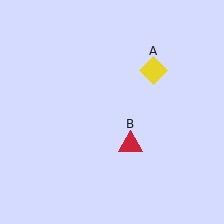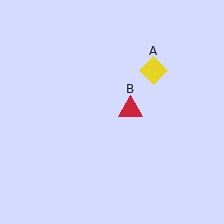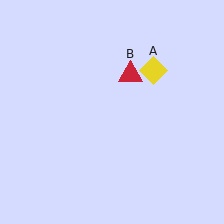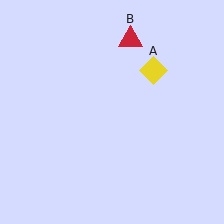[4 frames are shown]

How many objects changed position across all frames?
1 object changed position: red triangle (object B).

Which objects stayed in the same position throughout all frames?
Yellow diamond (object A) remained stationary.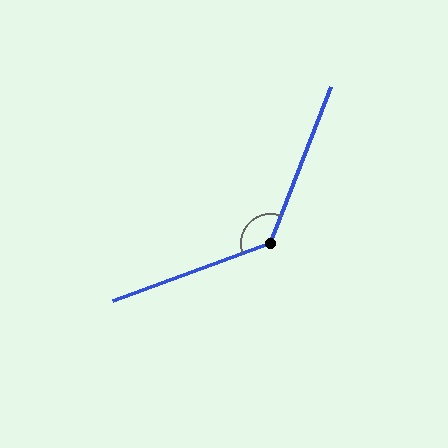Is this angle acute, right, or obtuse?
It is obtuse.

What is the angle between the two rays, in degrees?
Approximately 131 degrees.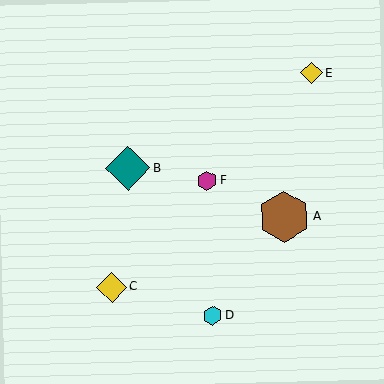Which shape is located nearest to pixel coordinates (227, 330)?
The cyan hexagon (labeled D) at (213, 316) is nearest to that location.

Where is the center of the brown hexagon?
The center of the brown hexagon is at (285, 217).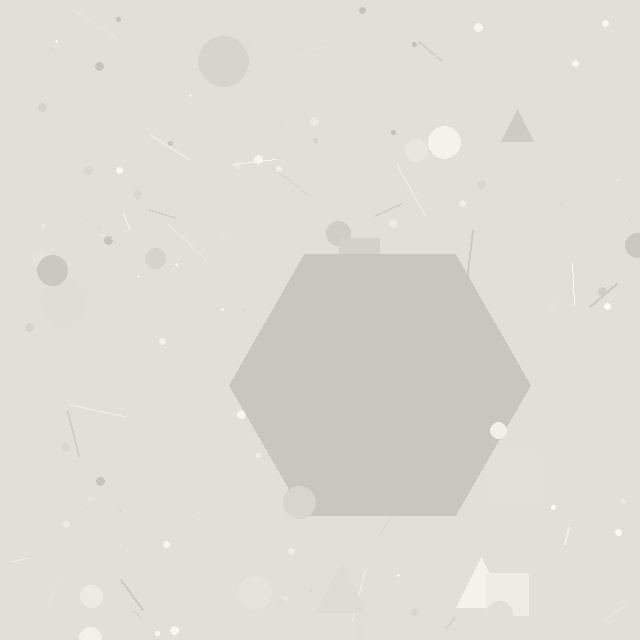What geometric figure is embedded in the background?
A hexagon is embedded in the background.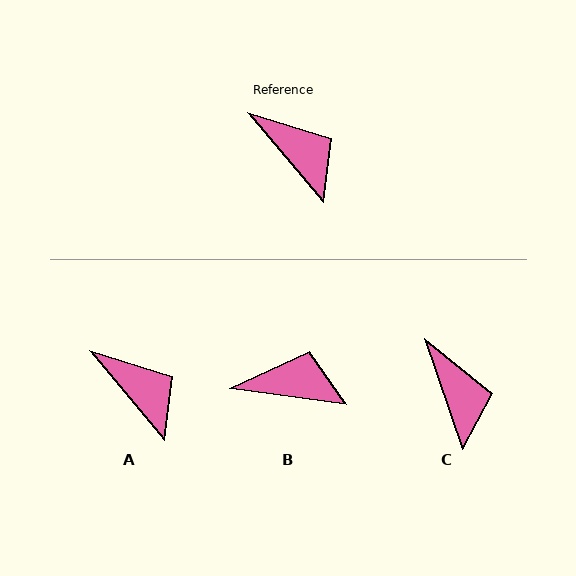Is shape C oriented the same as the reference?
No, it is off by about 21 degrees.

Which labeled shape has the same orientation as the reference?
A.